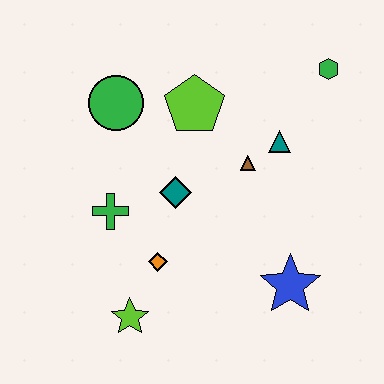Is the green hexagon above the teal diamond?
Yes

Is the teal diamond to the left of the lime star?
No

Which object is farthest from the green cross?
The green hexagon is farthest from the green cross.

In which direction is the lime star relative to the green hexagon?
The lime star is below the green hexagon.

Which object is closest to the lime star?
The orange diamond is closest to the lime star.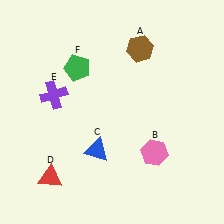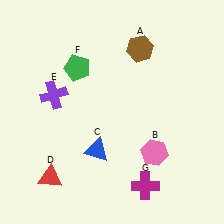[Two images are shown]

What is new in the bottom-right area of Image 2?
A magenta cross (G) was added in the bottom-right area of Image 2.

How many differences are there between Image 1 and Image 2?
There is 1 difference between the two images.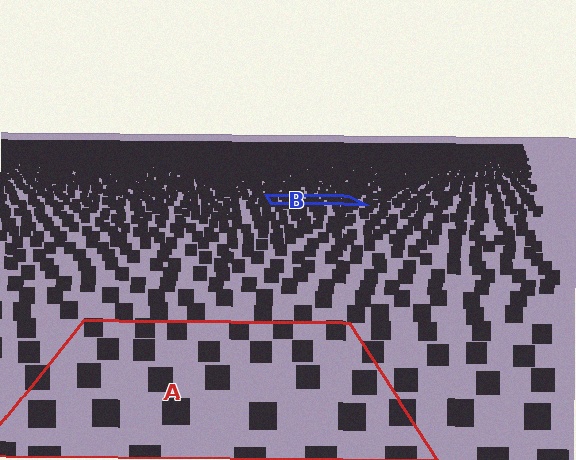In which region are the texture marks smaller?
The texture marks are smaller in region B, because it is farther away.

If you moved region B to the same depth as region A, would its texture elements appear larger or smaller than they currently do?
They would appear larger. At a closer depth, the same texture elements are projected at a bigger on-screen size.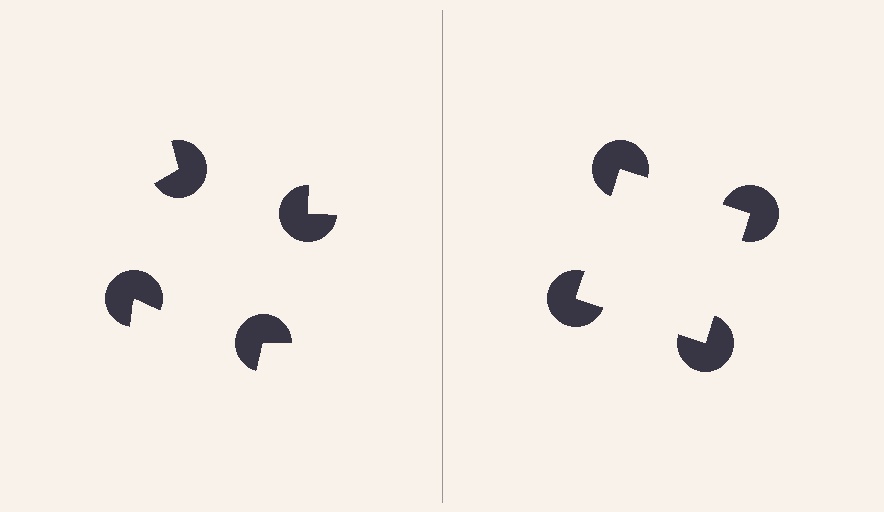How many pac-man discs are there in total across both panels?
8 — 4 on each side.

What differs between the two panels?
The pac-man discs are positioned identically on both sides; only the wedge orientations differ. On the right they align to a square; on the left they are misaligned.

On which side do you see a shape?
An illusory square appears on the right side. On the left side the wedge cuts are rotated, so no coherent shape forms.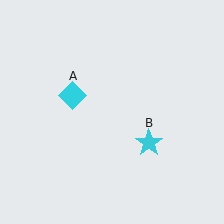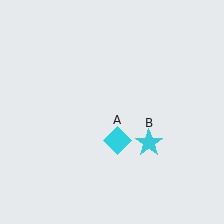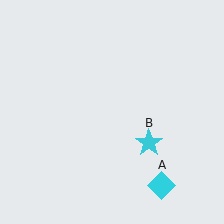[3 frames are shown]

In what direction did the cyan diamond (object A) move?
The cyan diamond (object A) moved down and to the right.